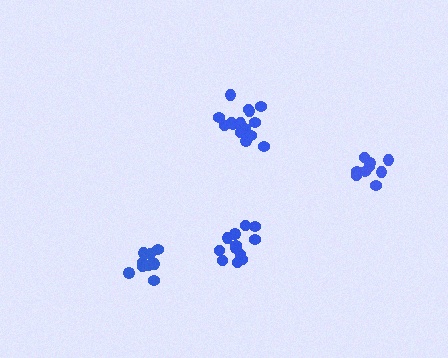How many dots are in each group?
Group 1: 12 dots, Group 2: 9 dots, Group 3: 15 dots, Group 4: 10 dots (46 total).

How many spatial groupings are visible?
There are 4 spatial groupings.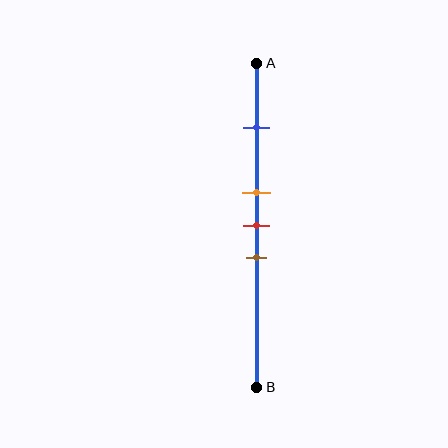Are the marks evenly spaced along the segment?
No, the marks are not evenly spaced.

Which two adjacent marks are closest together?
The orange and red marks are the closest adjacent pair.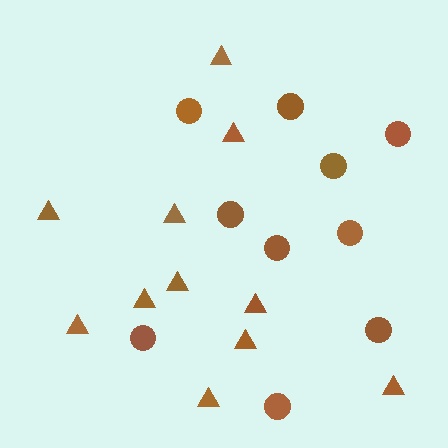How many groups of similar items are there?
There are 2 groups: one group of triangles (11) and one group of circles (10).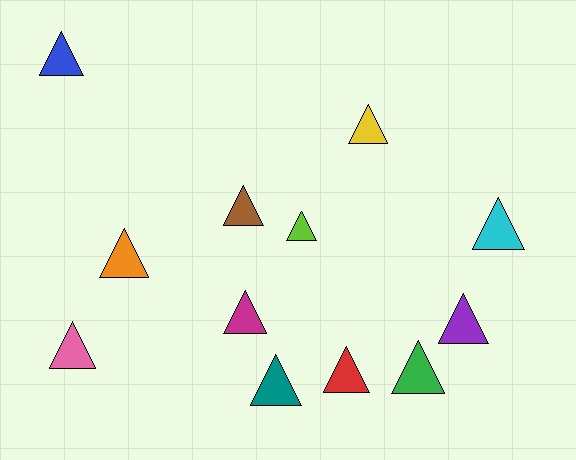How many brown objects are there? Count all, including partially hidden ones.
There is 1 brown object.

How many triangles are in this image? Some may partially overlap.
There are 12 triangles.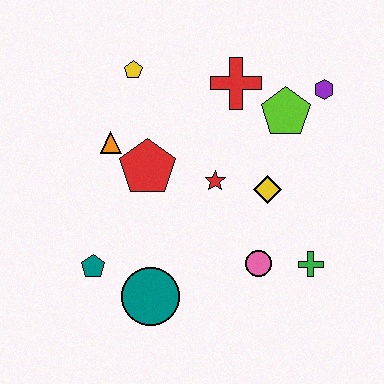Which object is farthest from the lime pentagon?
The teal pentagon is farthest from the lime pentagon.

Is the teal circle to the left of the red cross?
Yes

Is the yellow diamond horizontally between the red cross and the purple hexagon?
Yes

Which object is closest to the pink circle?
The green cross is closest to the pink circle.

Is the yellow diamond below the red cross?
Yes